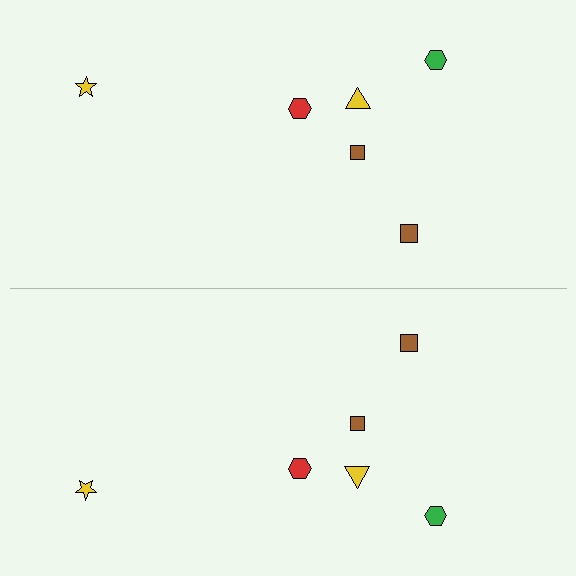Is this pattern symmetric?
Yes, this pattern has bilateral (reflection) symmetry.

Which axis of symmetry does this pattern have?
The pattern has a horizontal axis of symmetry running through the center of the image.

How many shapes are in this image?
There are 12 shapes in this image.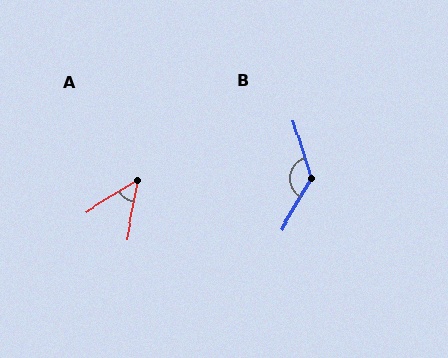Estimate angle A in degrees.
Approximately 48 degrees.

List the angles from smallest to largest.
A (48°), B (133°).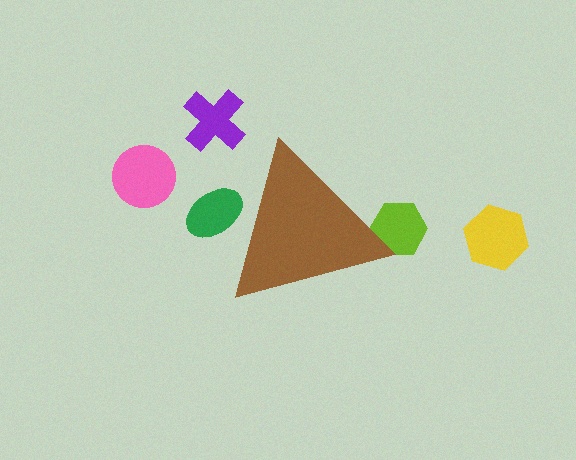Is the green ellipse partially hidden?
Yes, the green ellipse is partially hidden behind the brown triangle.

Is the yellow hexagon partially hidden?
No, the yellow hexagon is fully visible.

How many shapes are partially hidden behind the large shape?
2 shapes are partially hidden.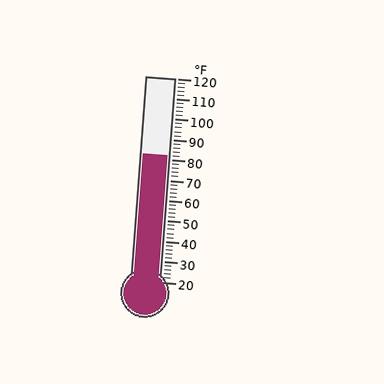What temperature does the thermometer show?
The thermometer shows approximately 82°F.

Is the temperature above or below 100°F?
The temperature is below 100°F.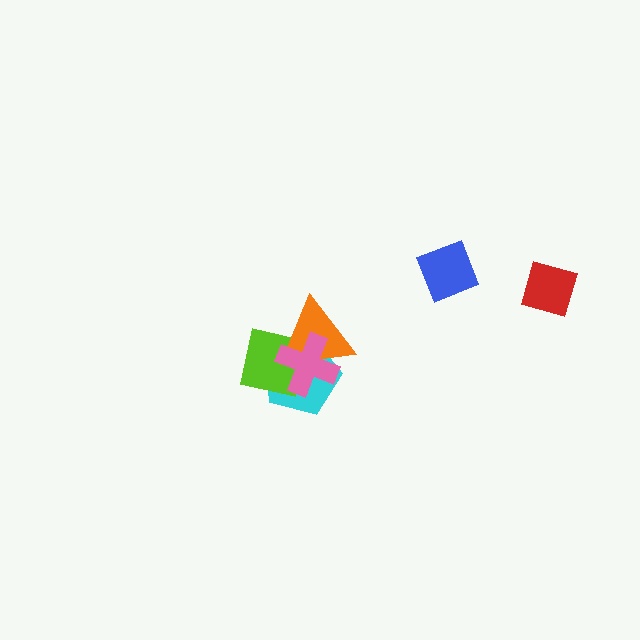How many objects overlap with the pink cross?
3 objects overlap with the pink cross.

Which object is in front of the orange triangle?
The pink cross is in front of the orange triangle.